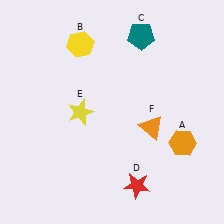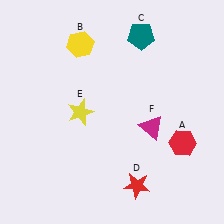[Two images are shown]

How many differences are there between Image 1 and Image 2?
There are 2 differences between the two images.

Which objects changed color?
A changed from orange to red. F changed from orange to magenta.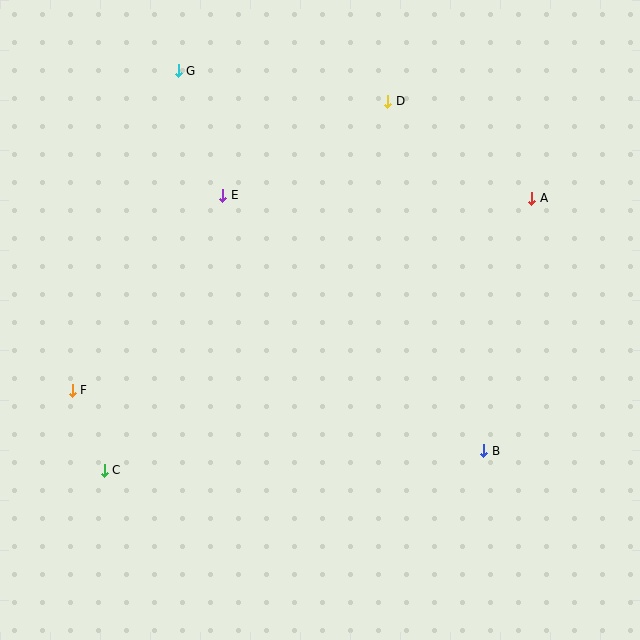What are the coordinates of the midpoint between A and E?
The midpoint between A and E is at (377, 197).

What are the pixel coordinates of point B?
Point B is at (484, 451).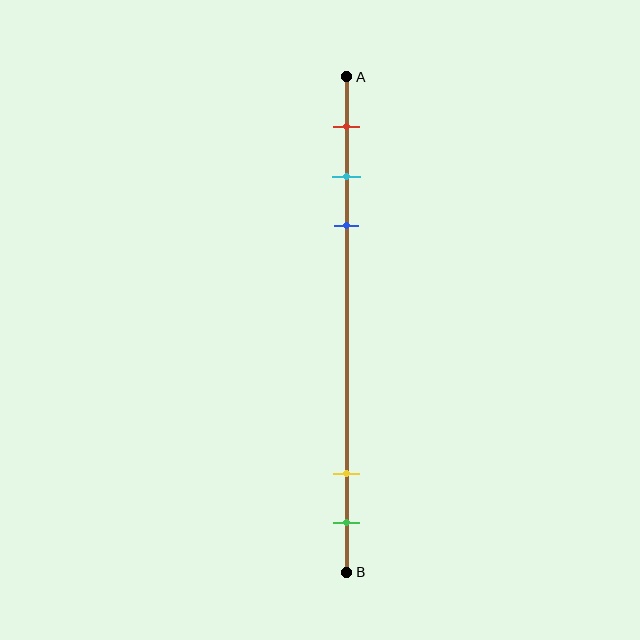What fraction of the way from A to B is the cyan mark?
The cyan mark is approximately 20% (0.2) of the way from A to B.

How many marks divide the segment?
There are 5 marks dividing the segment.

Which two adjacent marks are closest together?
The cyan and blue marks are the closest adjacent pair.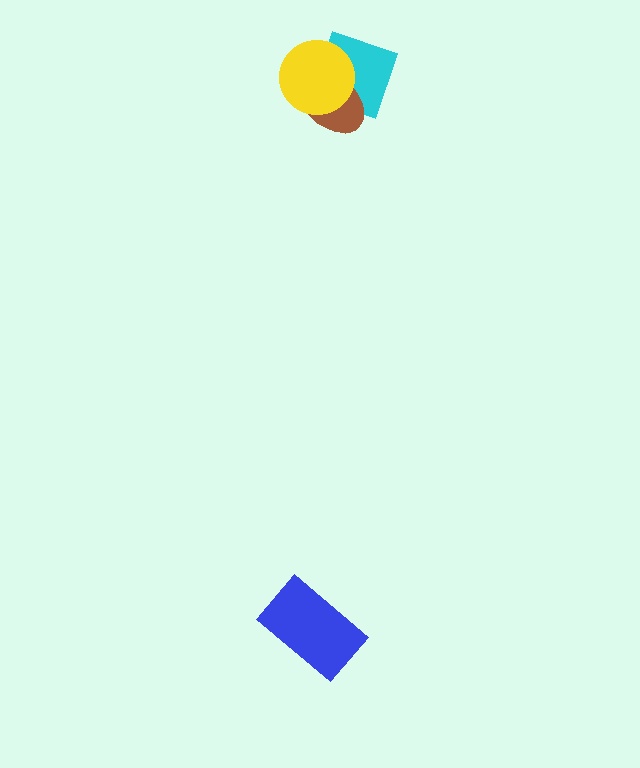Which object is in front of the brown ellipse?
The yellow circle is in front of the brown ellipse.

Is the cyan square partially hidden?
Yes, it is partially covered by another shape.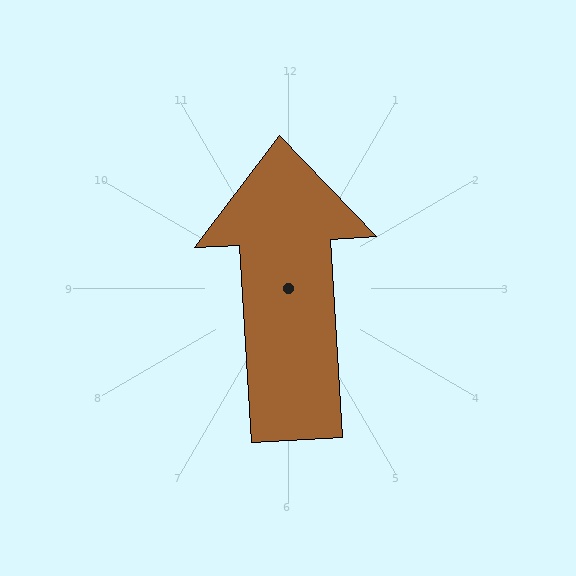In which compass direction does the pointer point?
North.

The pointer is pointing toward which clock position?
Roughly 12 o'clock.